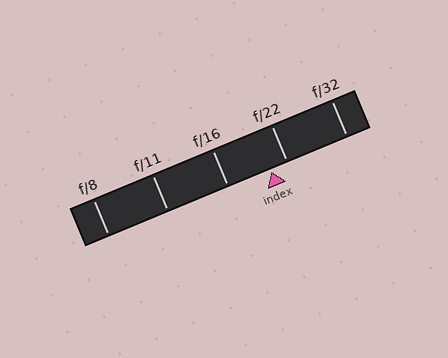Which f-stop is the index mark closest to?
The index mark is closest to f/22.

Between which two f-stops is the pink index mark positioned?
The index mark is between f/16 and f/22.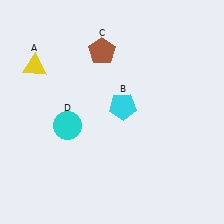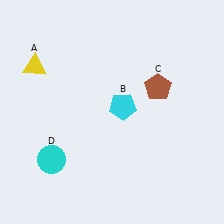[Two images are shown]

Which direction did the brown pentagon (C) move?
The brown pentagon (C) moved right.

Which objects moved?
The objects that moved are: the brown pentagon (C), the cyan circle (D).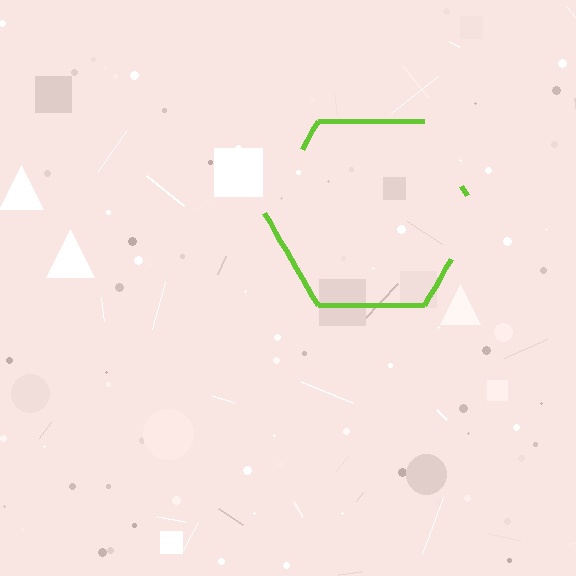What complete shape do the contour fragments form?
The contour fragments form a hexagon.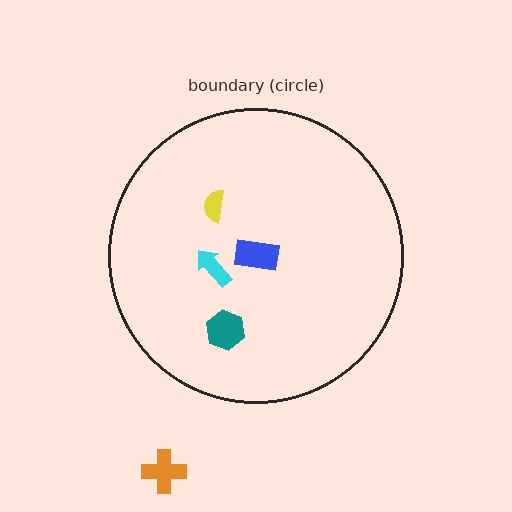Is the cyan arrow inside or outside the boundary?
Inside.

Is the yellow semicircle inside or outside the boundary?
Inside.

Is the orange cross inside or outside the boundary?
Outside.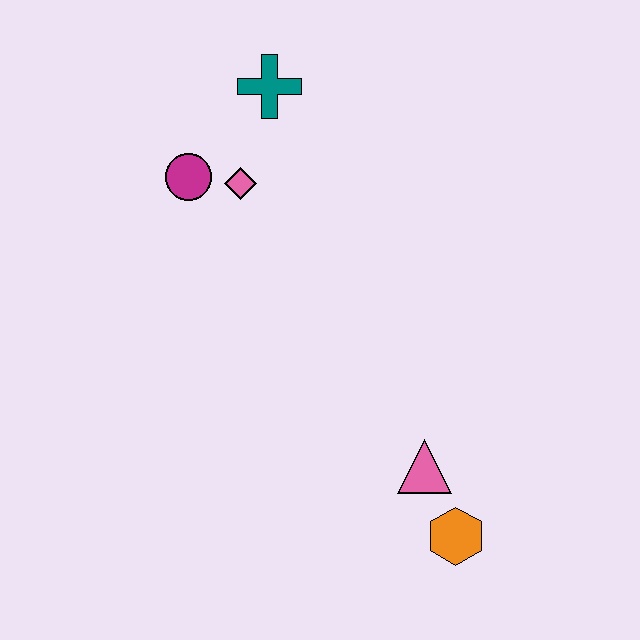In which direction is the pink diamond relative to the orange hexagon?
The pink diamond is above the orange hexagon.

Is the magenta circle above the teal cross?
No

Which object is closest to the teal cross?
The pink diamond is closest to the teal cross.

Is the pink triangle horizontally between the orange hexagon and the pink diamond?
Yes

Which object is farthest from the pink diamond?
The orange hexagon is farthest from the pink diamond.